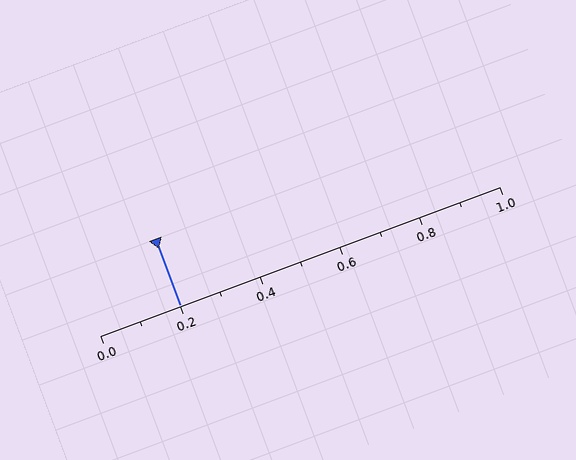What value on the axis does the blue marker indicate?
The marker indicates approximately 0.2.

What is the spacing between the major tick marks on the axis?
The major ticks are spaced 0.2 apart.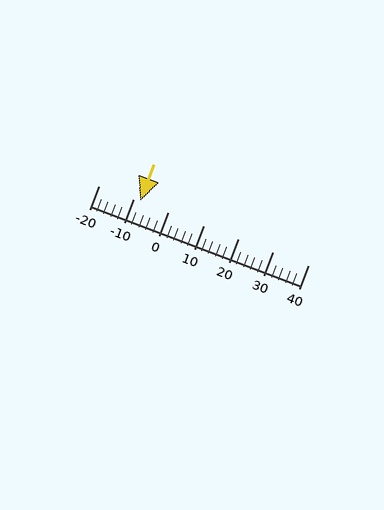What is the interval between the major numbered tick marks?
The major tick marks are spaced 10 units apart.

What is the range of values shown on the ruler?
The ruler shows values from -20 to 40.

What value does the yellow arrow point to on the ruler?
The yellow arrow points to approximately -8.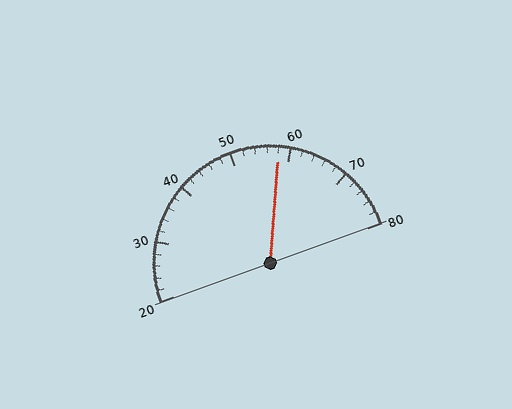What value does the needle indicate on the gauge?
The needle indicates approximately 58.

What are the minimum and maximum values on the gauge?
The gauge ranges from 20 to 80.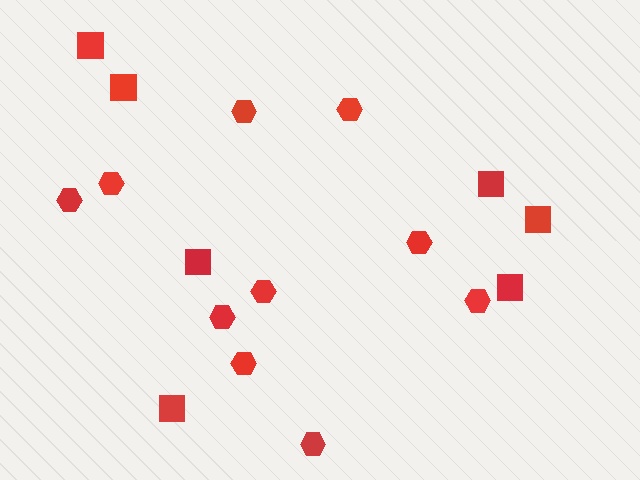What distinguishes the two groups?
There are 2 groups: one group of squares (7) and one group of hexagons (10).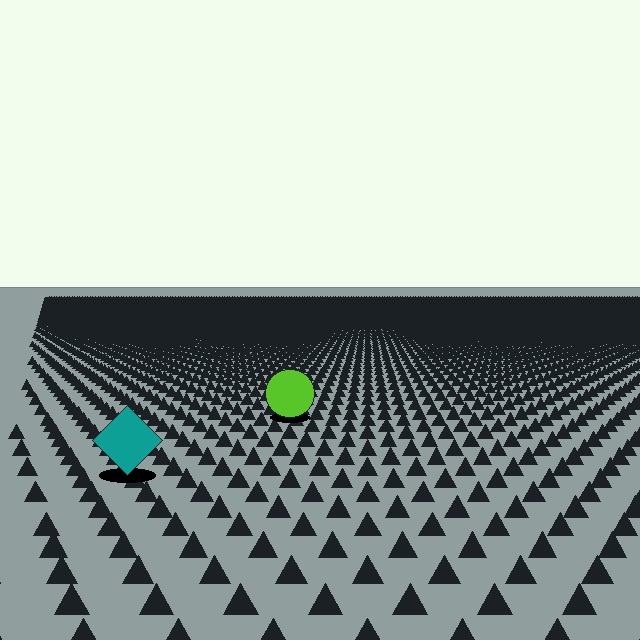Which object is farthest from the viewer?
The lime circle is farthest from the viewer. It appears smaller and the ground texture around it is denser.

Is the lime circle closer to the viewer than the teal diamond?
No. The teal diamond is closer — you can tell from the texture gradient: the ground texture is coarser near it.